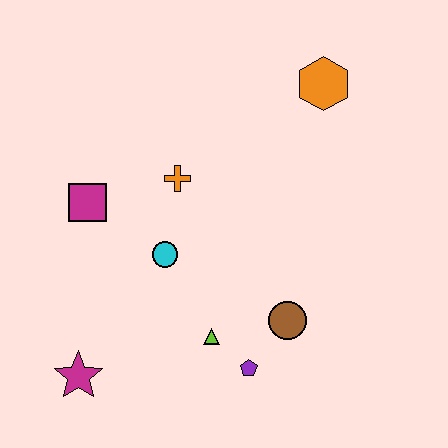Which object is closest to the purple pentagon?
The lime triangle is closest to the purple pentagon.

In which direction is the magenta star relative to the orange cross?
The magenta star is below the orange cross.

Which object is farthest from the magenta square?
The orange hexagon is farthest from the magenta square.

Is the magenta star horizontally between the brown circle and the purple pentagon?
No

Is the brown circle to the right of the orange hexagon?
No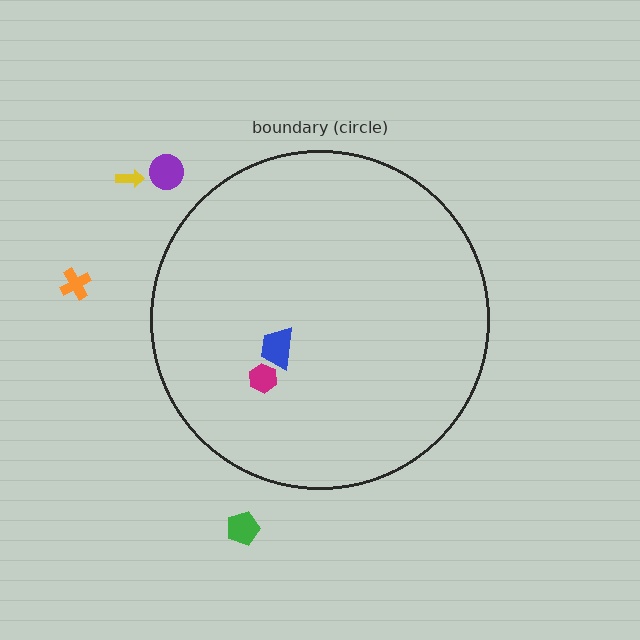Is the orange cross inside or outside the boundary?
Outside.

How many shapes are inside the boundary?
2 inside, 4 outside.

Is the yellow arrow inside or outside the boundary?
Outside.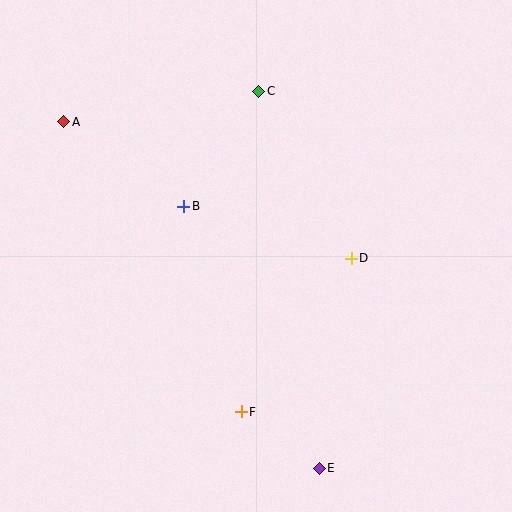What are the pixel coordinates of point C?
Point C is at (259, 91).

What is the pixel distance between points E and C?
The distance between E and C is 382 pixels.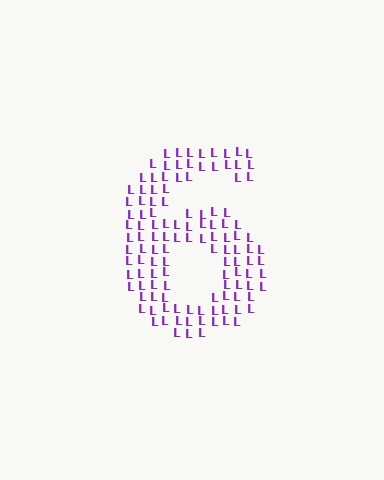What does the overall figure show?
The overall figure shows the digit 6.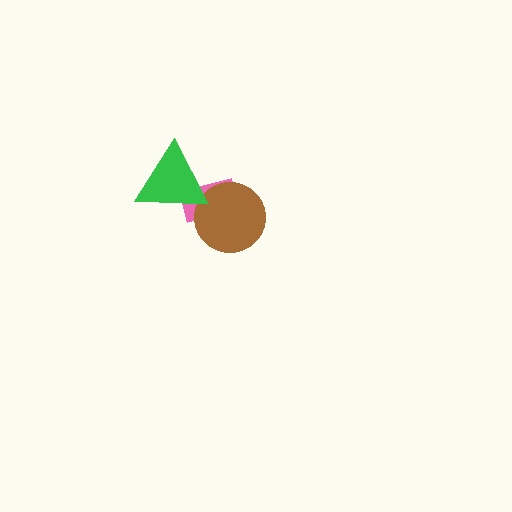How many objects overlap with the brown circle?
2 objects overlap with the brown circle.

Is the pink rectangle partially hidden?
Yes, it is partially covered by another shape.